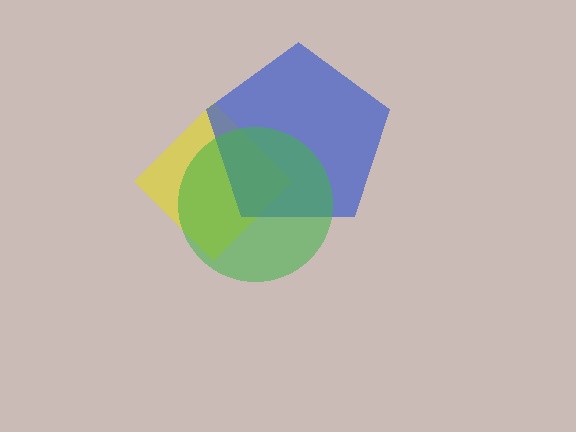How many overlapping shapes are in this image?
There are 3 overlapping shapes in the image.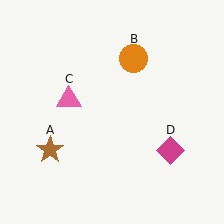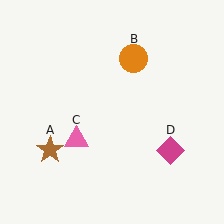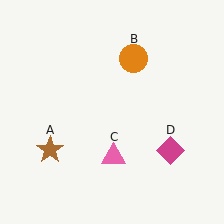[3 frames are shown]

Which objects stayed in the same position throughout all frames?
Brown star (object A) and orange circle (object B) and magenta diamond (object D) remained stationary.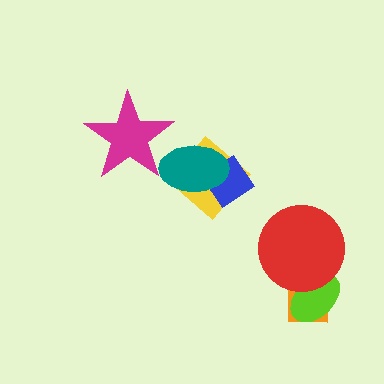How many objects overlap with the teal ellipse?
3 objects overlap with the teal ellipse.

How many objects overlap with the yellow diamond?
2 objects overlap with the yellow diamond.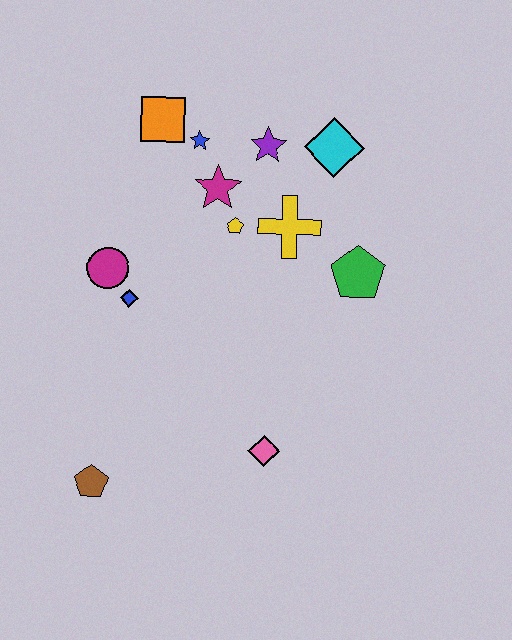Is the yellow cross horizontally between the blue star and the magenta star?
No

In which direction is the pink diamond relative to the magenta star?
The pink diamond is below the magenta star.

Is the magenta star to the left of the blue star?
No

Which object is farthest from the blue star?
The brown pentagon is farthest from the blue star.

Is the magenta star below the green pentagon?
No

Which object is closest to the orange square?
The blue star is closest to the orange square.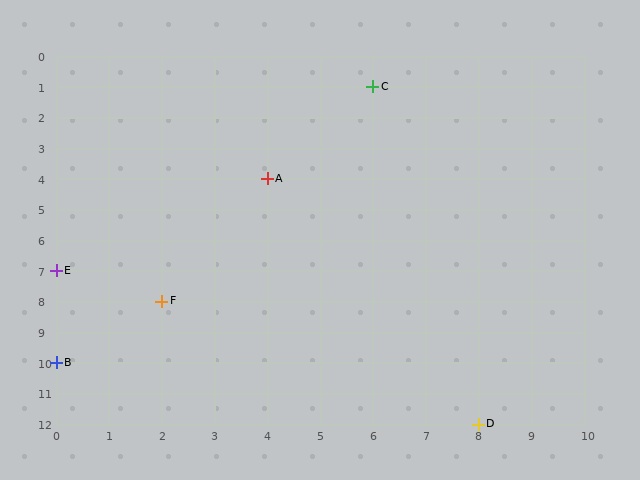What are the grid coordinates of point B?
Point B is at grid coordinates (0, 10).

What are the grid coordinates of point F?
Point F is at grid coordinates (2, 8).